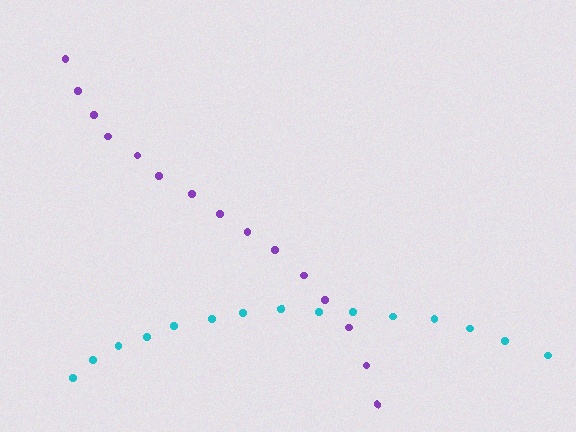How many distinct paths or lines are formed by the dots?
There are 2 distinct paths.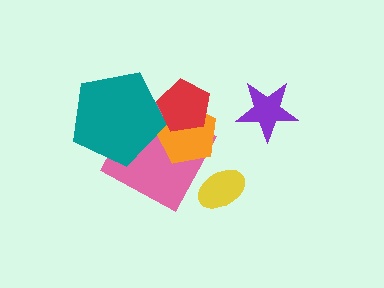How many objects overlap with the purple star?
0 objects overlap with the purple star.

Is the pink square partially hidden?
Yes, it is partially covered by another shape.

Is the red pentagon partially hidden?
No, no other shape covers it.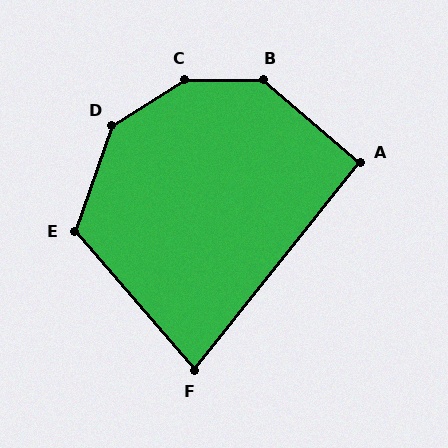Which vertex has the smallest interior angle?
F, at approximately 79 degrees.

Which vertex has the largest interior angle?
C, at approximately 148 degrees.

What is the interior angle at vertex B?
Approximately 140 degrees (obtuse).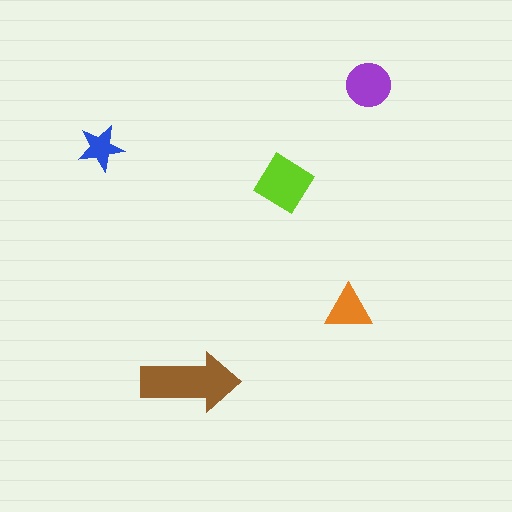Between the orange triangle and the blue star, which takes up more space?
The orange triangle.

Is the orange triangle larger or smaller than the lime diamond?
Smaller.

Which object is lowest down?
The brown arrow is bottommost.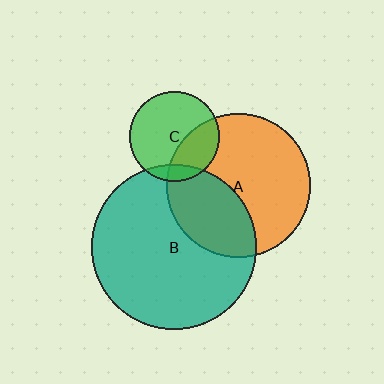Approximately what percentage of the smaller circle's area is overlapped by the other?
Approximately 35%.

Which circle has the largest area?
Circle B (teal).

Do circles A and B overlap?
Yes.